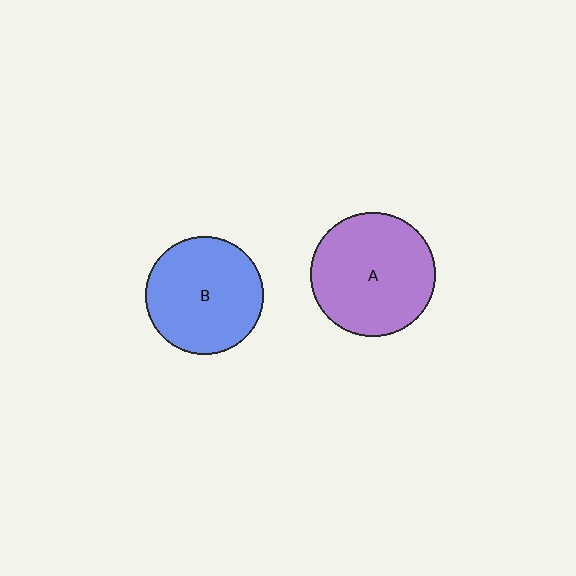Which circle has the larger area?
Circle A (purple).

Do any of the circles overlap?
No, none of the circles overlap.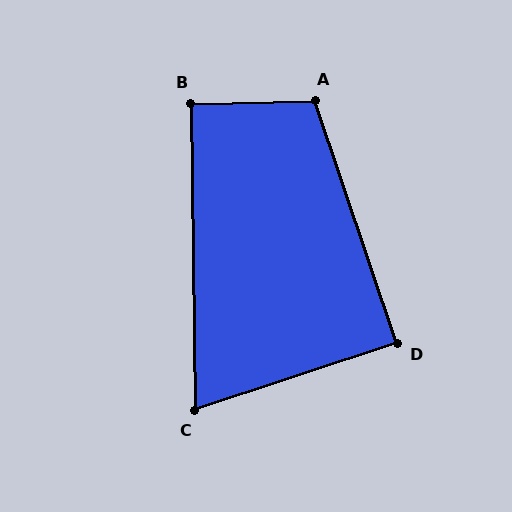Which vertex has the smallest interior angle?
C, at approximately 73 degrees.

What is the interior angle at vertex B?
Approximately 90 degrees (approximately right).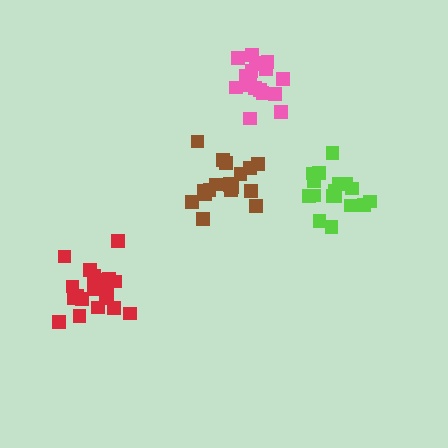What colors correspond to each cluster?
The clusters are colored: pink, brown, red, lime.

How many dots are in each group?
Group 1: 17 dots, Group 2: 18 dots, Group 3: 20 dots, Group 4: 17 dots (72 total).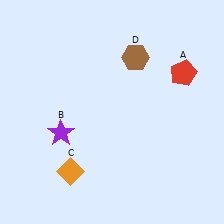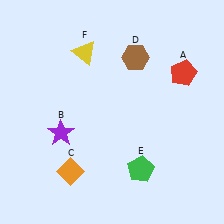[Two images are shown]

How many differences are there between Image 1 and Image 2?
There are 2 differences between the two images.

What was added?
A green pentagon (E), a yellow triangle (F) were added in Image 2.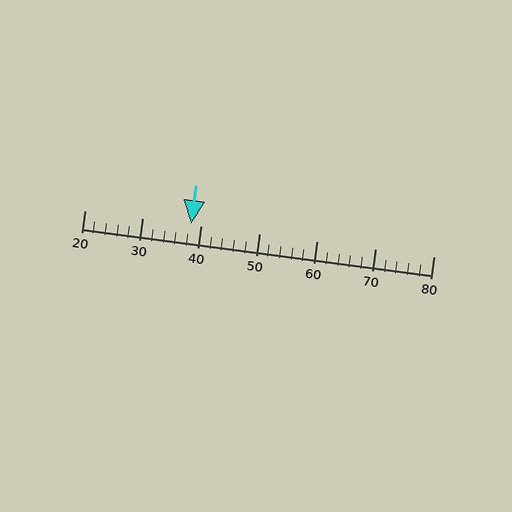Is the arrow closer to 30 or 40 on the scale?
The arrow is closer to 40.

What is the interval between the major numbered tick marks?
The major tick marks are spaced 10 units apart.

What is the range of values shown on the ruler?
The ruler shows values from 20 to 80.